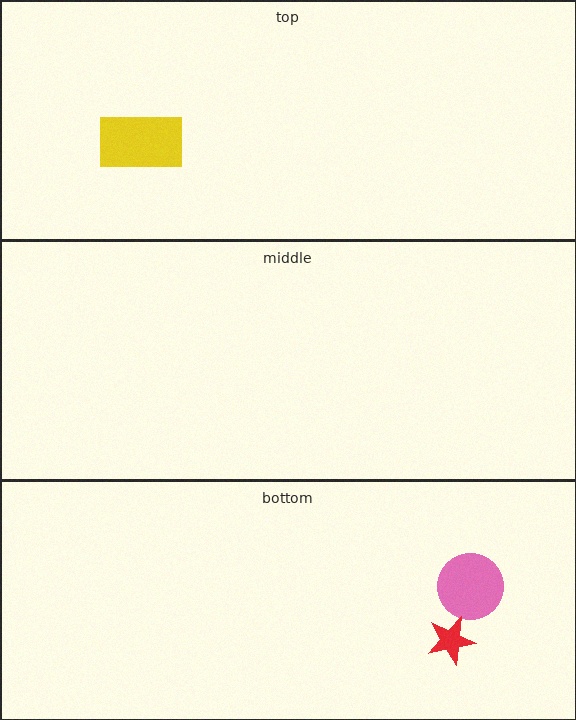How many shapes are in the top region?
1.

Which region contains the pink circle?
The bottom region.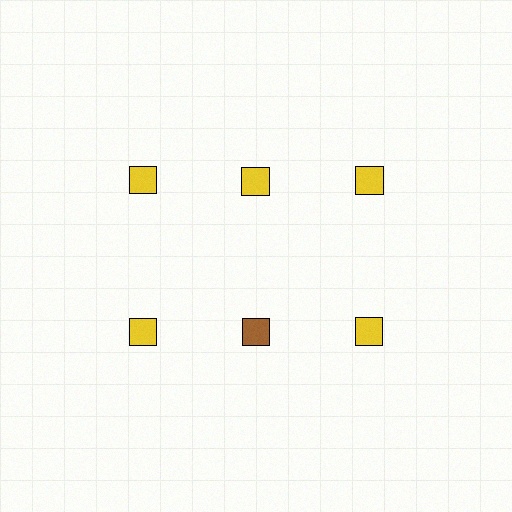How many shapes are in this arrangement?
There are 6 shapes arranged in a grid pattern.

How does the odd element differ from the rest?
It has a different color: brown instead of yellow.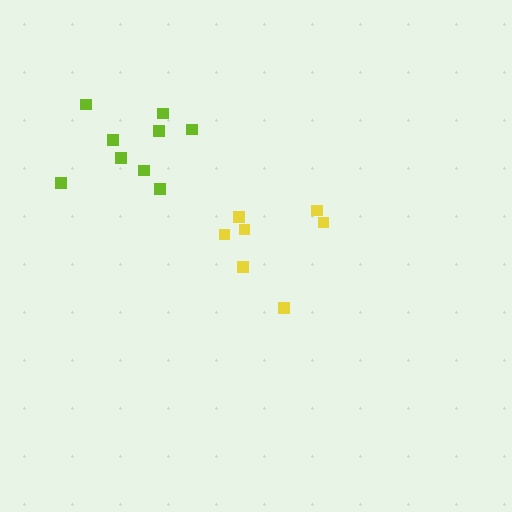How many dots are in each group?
Group 1: 7 dots, Group 2: 9 dots (16 total).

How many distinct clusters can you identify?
There are 2 distinct clusters.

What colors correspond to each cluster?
The clusters are colored: yellow, lime.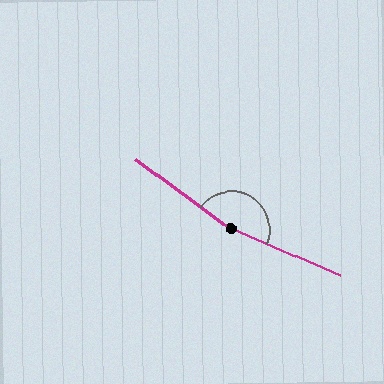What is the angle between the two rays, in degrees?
Approximately 167 degrees.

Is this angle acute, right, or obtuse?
It is obtuse.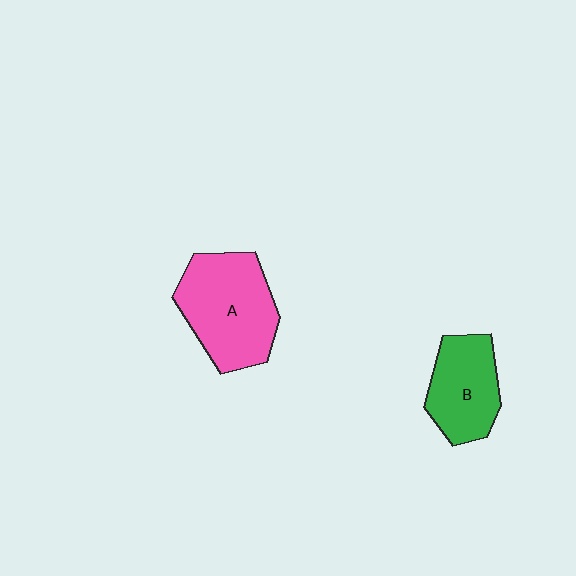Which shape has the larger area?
Shape A (pink).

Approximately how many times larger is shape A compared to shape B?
Approximately 1.4 times.